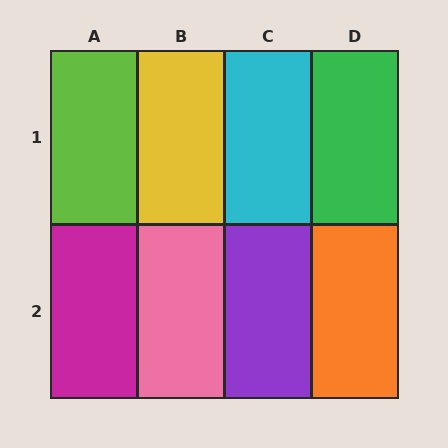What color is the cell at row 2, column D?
Orange.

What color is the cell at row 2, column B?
Pink.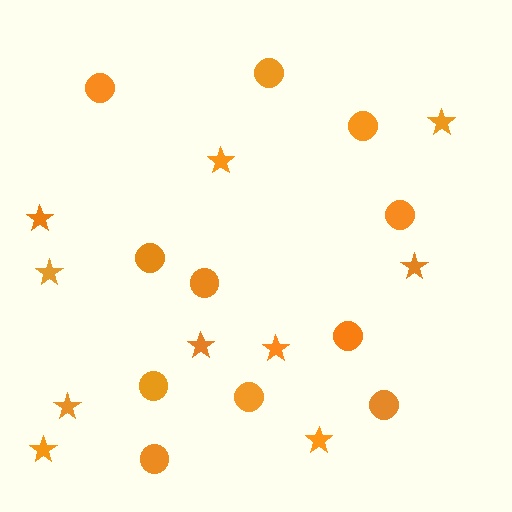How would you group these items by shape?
There are 2 groups: one group of circles (11) and one group of stars (10).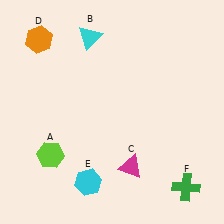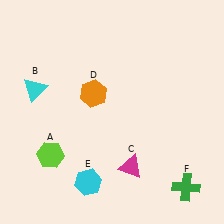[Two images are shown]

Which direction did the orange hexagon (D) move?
The orange hexagon (D) moved right.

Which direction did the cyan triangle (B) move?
The cyan triangle (B) moved left.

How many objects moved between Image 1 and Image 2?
2 objects moved between the two images.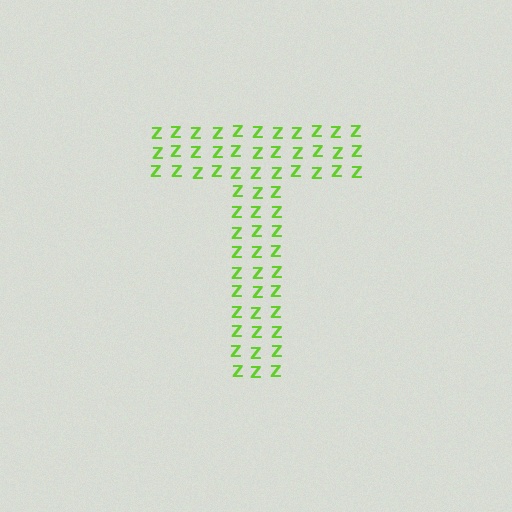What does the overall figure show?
The overall figure shows the letter T.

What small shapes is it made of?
It is made of small letter Z's.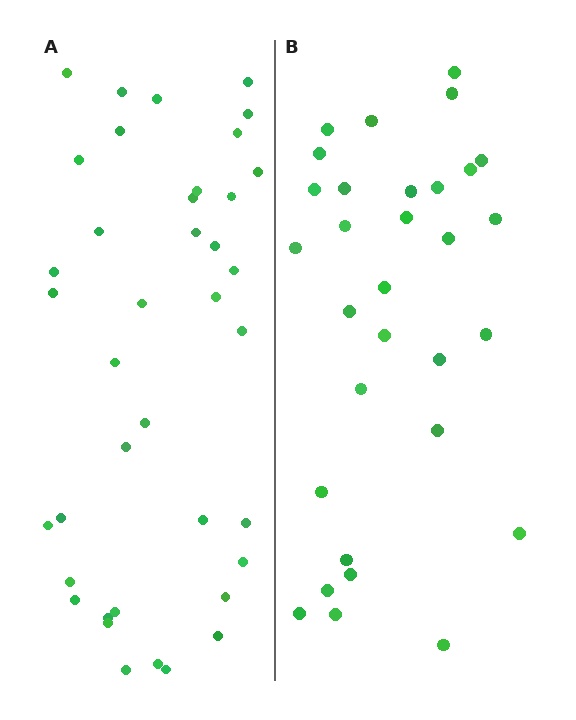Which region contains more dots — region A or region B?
Region A (the left region) has more dots.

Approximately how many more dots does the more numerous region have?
Region A has roughly 8 or so more dots than region B.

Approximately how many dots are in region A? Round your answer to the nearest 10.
About 40 dots. (The exact count is 39, which rounds to 40.)